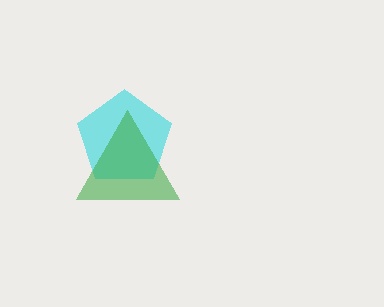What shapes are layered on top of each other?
The layered shapes are: a cyan pentagon, a green triangle.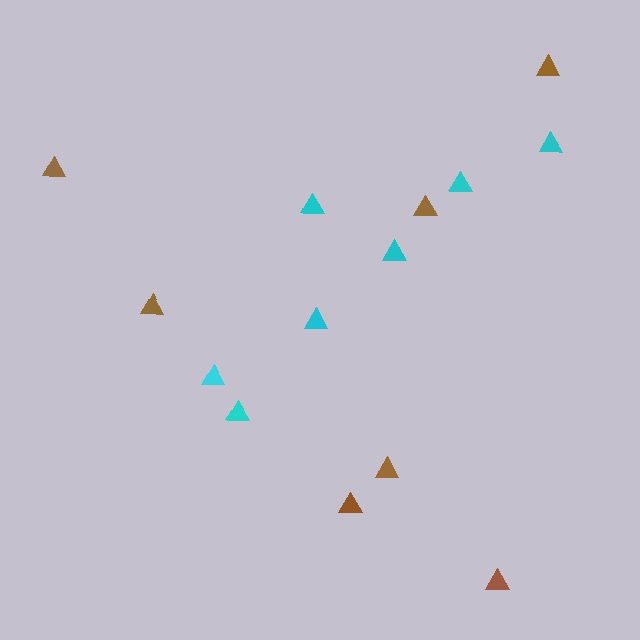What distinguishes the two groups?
There are 2 groups: one group of brown triangles (7) and one group of cyan triangles (7).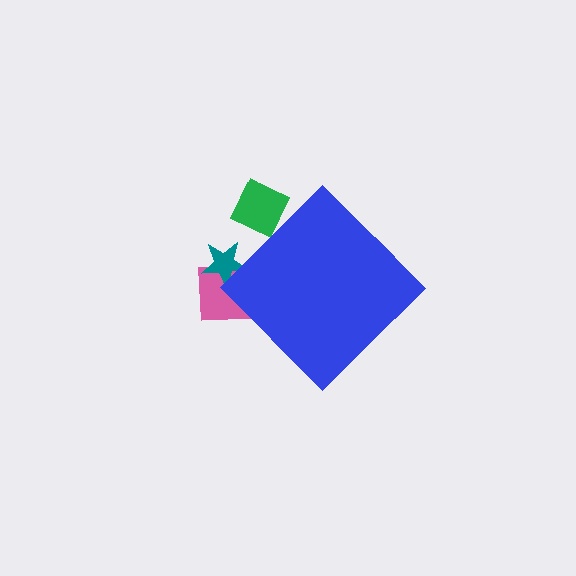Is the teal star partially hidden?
Yes, the teal star is partially hidden behind the blue diamond.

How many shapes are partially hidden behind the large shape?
3 shapes are partially hidden.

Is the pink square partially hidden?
Yes, the pink square is partially hidden behind the blue diamond.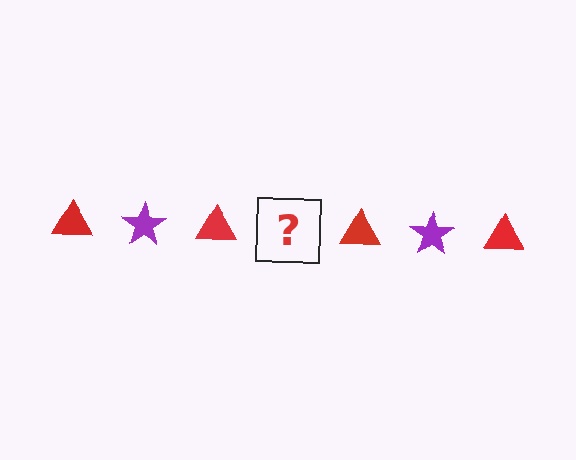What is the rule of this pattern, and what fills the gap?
The rule is that the pattern alternates between red triangle and purple star. The gap should be filled with a purple star.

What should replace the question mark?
The question mark should be replaced with a purple star.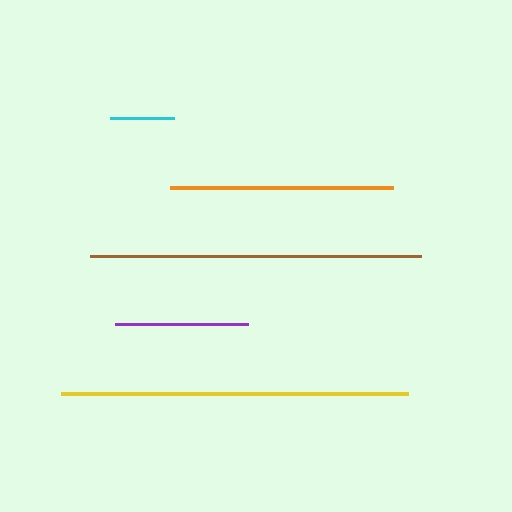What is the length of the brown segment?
The brown segment is approximately 331 pixels long.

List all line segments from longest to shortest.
From longest to shortest: yellow, brown, orange, purple, cyan.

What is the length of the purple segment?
The purple segment is approximately 133 pixels long.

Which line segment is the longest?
The yellow line is the longest at approximately 347 pixels.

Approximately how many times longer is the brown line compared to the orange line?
The brown line is approximately 1.5 times the length of the orange line.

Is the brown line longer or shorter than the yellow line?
The yellow line is longer than the brown line.